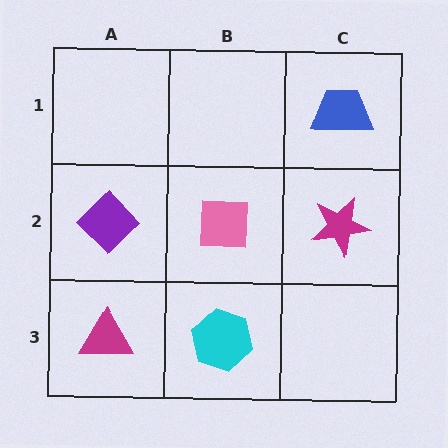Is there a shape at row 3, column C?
No, that cell is empty.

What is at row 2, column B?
A pink square.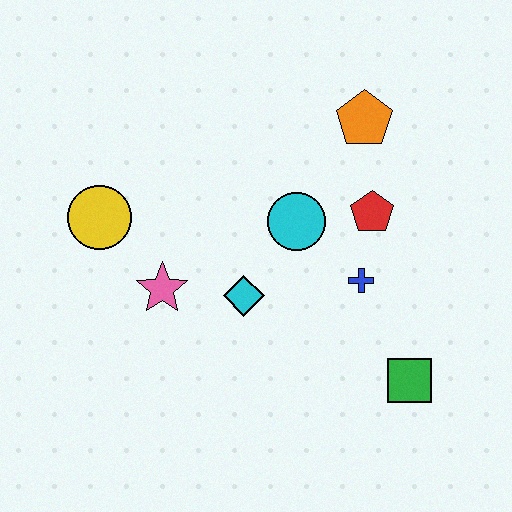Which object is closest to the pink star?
The cyan diamond is closest to the pink star.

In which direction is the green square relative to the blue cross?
The green square is below the blue cross.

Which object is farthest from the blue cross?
The yellow circle is farthest from the blue cross.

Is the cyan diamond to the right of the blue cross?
No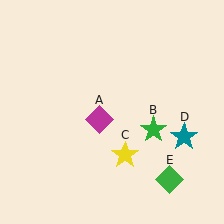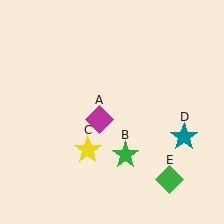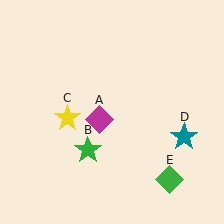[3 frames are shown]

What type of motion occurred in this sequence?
The green star (object B), yellow star (object C) rotated clockwise around the center of the scene.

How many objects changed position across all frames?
2 objects changed position: green star (object B), yellow star (object C).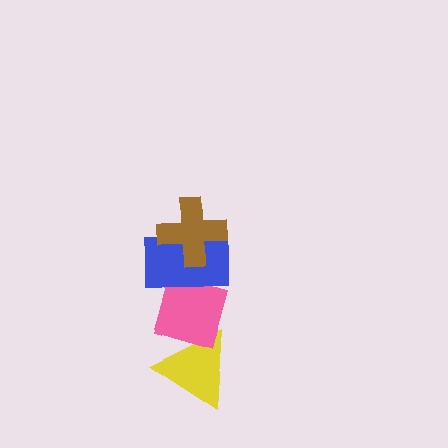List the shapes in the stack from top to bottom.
From top to bottom: the brown cross, the blue rectangle, the pink diamond, the yellow triangle.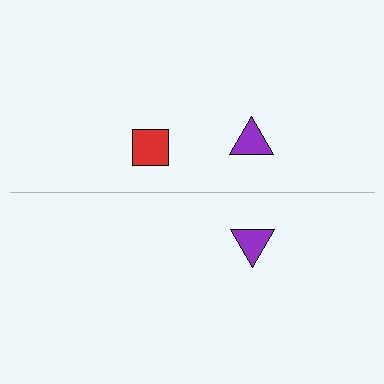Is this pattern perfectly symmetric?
No, the pattern is not perfectly symmetric. A red square is missing from the bottom side.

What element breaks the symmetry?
A red square is missing from the bottom side.